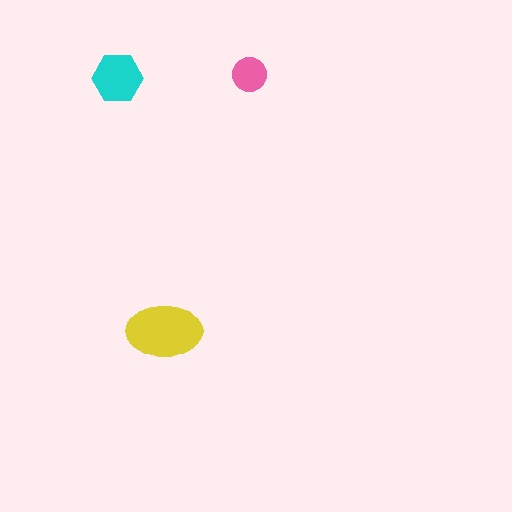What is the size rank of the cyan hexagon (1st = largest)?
2nd.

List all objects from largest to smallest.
The yellow ellipse, the cyan hexagon, the pink circle.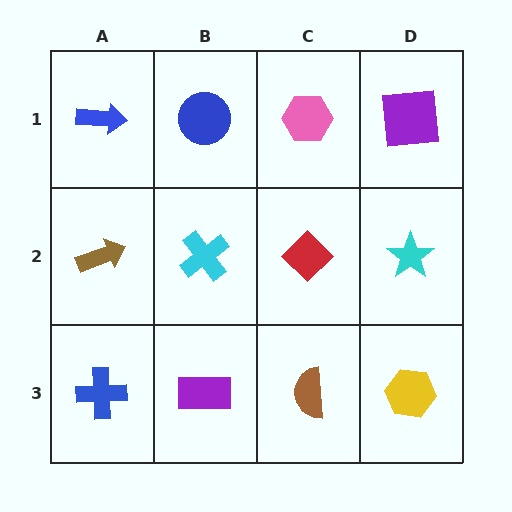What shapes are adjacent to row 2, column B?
A blue circle (row 1, column B), a purple rectangle (row 3, column B), a brown arrow (row 2, column A), a red diamond (row 2, column C).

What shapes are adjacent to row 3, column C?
A red diamond (row 2, column C), a purple rectangle (row 3, column B), a yellow hexagon (row 3, column D).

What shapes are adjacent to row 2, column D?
A purple square (row 1, column D), a yellow hexagon (row 3, column D), a red diamond (row 2, column C).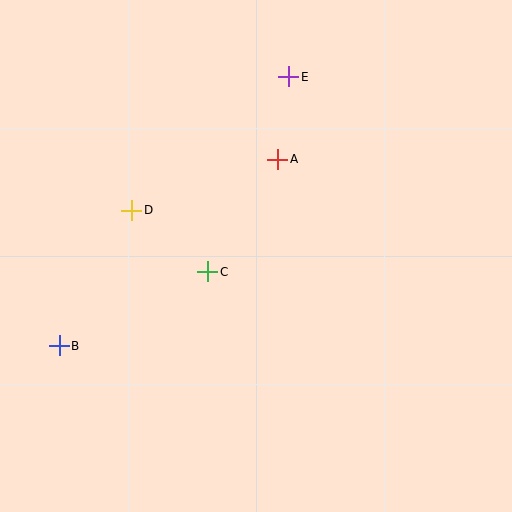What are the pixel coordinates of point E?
Point E is at (289, 77).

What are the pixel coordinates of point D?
Point D is at (132, 210).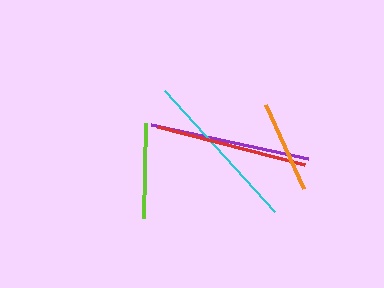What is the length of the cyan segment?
The cyan segment is approximately 163 pixels long.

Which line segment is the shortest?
The orange line is the shortest at approximately 92 pixels.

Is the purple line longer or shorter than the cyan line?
The cyan line is longer than the purple line.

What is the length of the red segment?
The red segment is approximately 152 pixels long.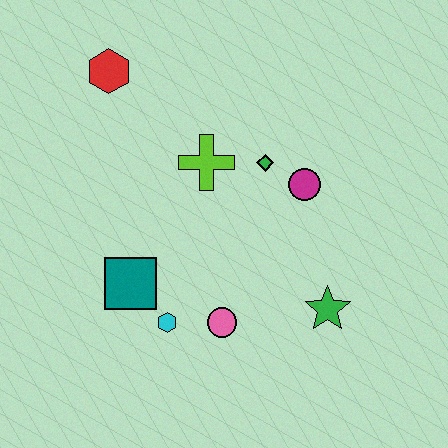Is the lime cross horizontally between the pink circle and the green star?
No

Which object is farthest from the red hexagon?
The green star is farthest from the red hexagon.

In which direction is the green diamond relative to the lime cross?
The green diamond is to the right of the lime cross.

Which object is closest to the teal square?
The cyan hexagon is closest to the teal square.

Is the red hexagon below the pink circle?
No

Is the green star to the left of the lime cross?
No